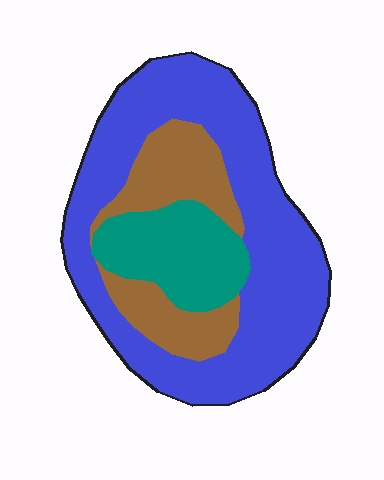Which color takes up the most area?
Blue, at roughly 60%.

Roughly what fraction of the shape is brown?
Brown covers around 20% of the shape.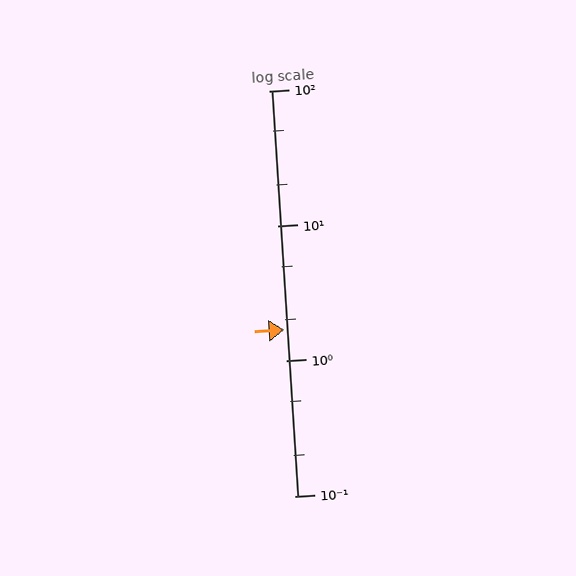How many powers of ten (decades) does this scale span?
The scale spans 3 decades, from 0.1 to 100.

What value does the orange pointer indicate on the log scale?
The pointer indicates approximately 1.7.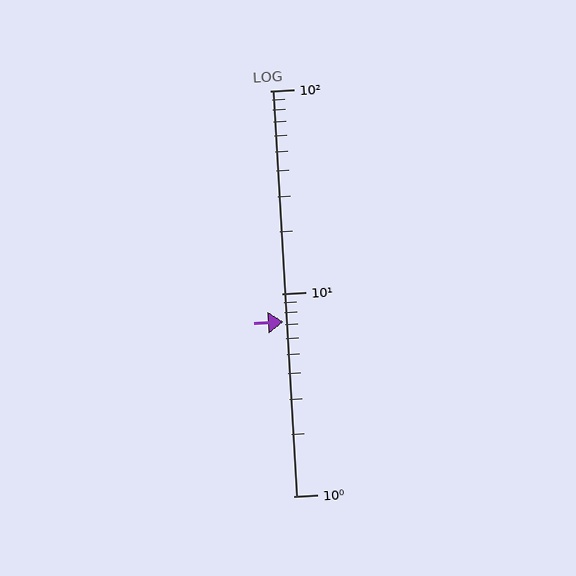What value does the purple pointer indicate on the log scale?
The pointer indicates approximately 7.2.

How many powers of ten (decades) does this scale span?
The scale spans 2 decades, from 1 to 100.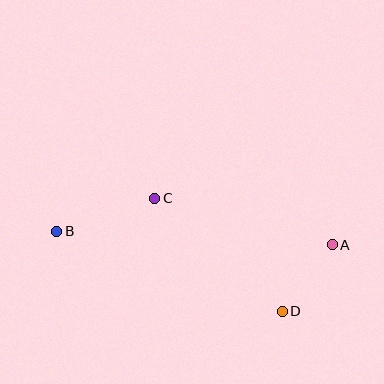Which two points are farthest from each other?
Points A and B are farthest from each other.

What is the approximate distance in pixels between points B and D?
The distance between B and D is approximately 239 pixels.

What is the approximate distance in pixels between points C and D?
The distance between C and D is approximately 171 pixels.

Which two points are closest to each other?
Points A and D are closest to each other.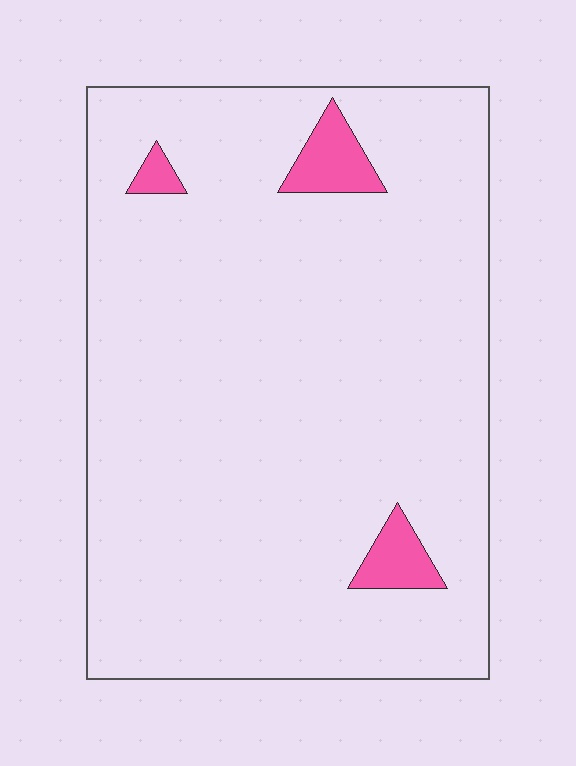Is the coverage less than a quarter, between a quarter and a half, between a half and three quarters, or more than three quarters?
Less than a quarter.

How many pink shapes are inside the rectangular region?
3.